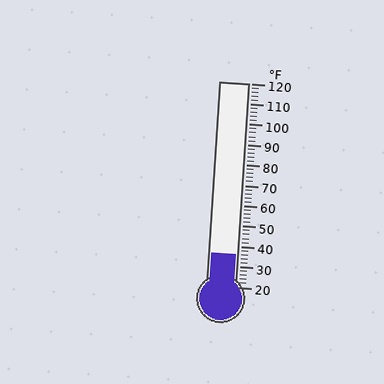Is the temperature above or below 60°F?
The temperature is below 60°F.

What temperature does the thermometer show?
The thermometer shows approximately 36°F.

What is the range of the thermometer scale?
The thermometer scale ranges from 20°F to 120°F.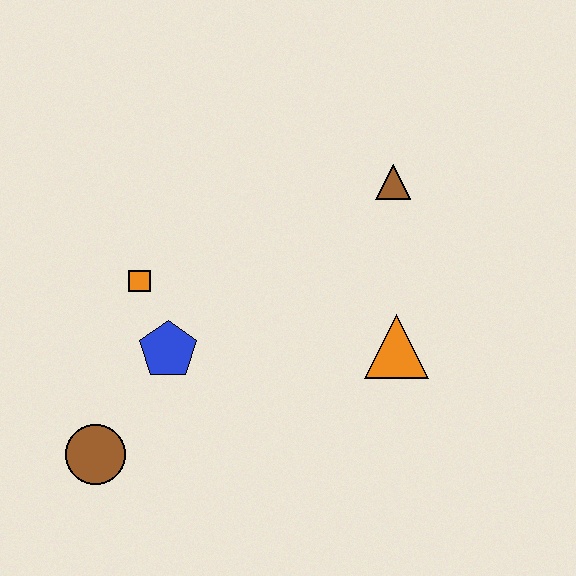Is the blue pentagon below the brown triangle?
Yes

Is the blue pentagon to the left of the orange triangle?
Yes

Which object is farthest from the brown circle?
The brown triangle is farthest from the brown circle.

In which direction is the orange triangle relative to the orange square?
The orange triangle is to the right of the orange square.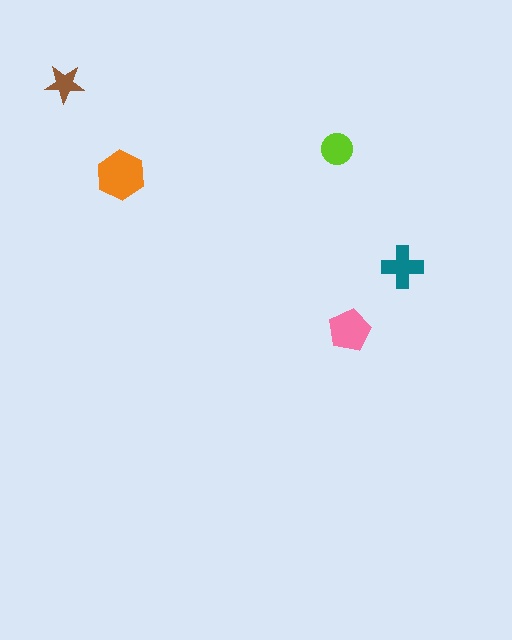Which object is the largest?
The orange hexagon.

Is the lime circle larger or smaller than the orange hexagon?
Smaller.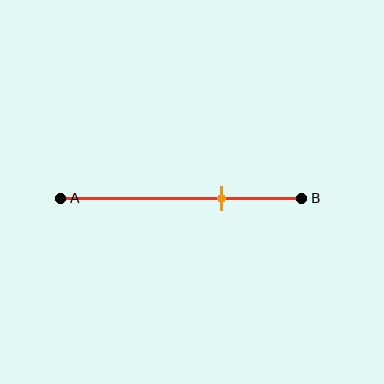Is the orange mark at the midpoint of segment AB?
No, the mark is at about 65% from A, not at the 50% midpoint.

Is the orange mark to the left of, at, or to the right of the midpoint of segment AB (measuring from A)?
The orange mark is to the right of the midpoint of segment AB.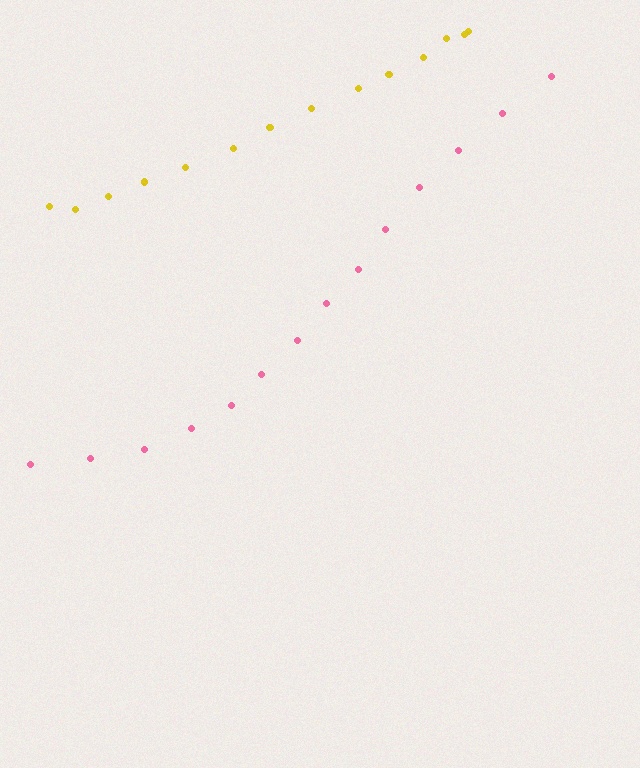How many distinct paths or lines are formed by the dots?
There are 2 distinct paths.